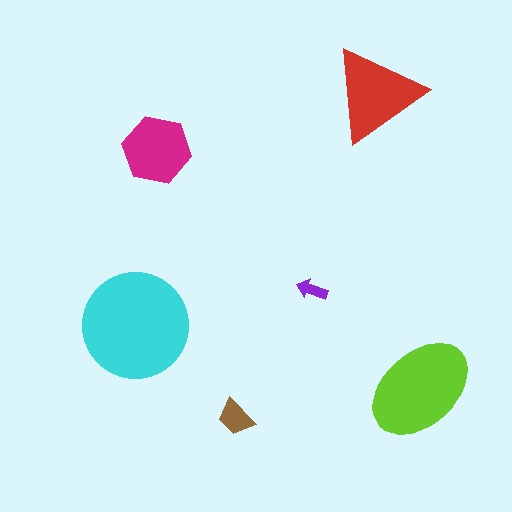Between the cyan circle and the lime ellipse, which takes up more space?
The cyan circle.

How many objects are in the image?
There are 6 objects in the image.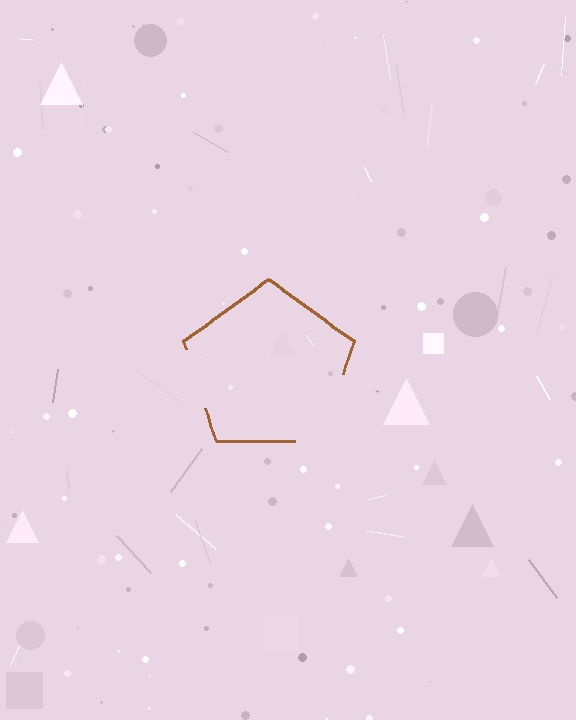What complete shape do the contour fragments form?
The contour fragments form a pentagon.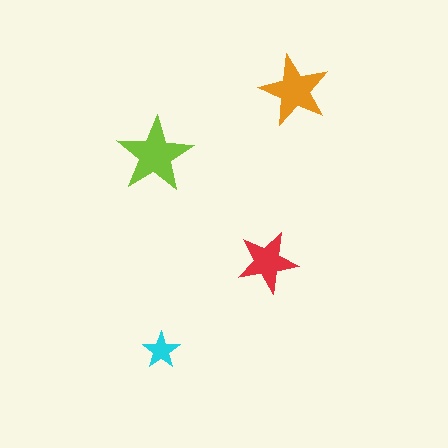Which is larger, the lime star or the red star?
The lime one.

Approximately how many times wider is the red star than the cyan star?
About 1.5 times wider.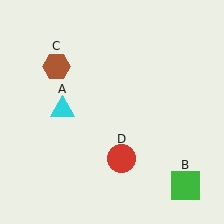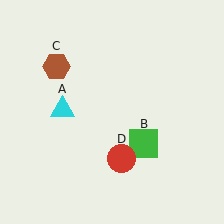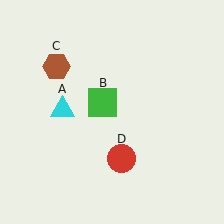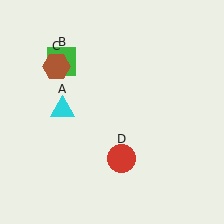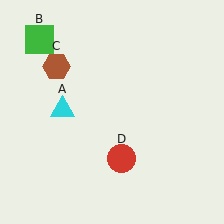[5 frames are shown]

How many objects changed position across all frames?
1 object changed position: green square (object B).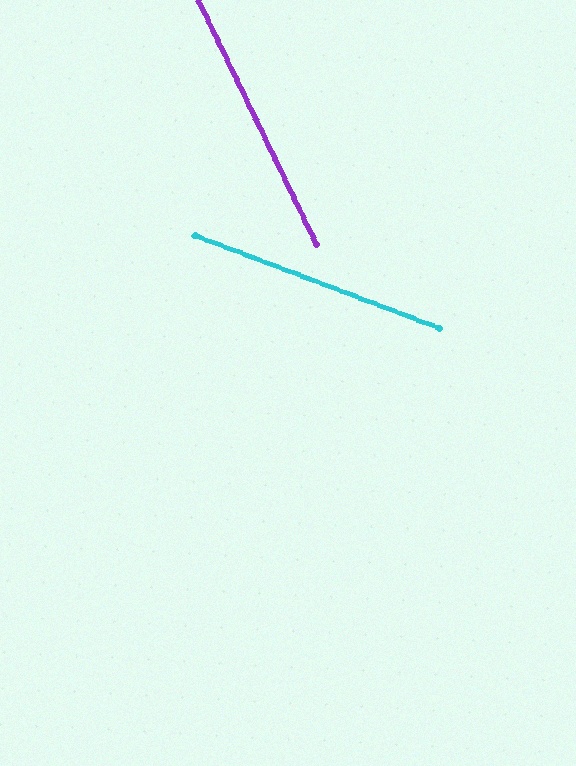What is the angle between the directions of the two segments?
Approximately 43 degrees.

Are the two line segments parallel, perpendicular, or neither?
Neither parallel nor perpendicular — they differ by about 43°.